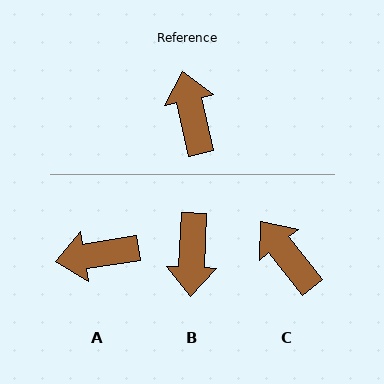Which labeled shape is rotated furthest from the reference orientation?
B, about 165 degrees away.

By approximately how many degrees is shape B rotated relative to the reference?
Approximately 165 degrees counter-clockwise.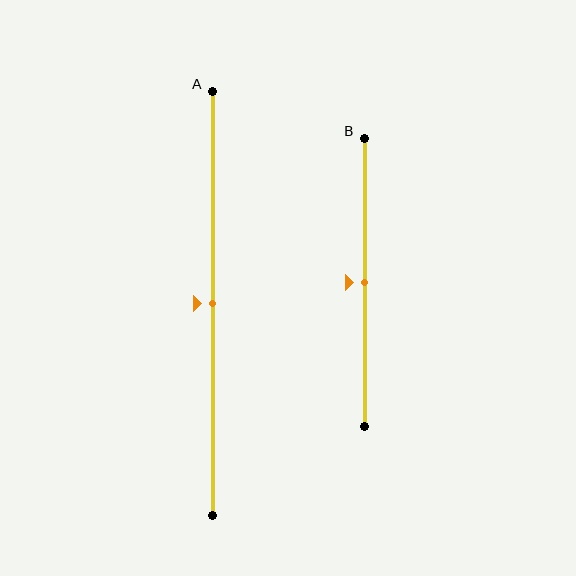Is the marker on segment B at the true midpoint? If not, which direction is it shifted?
Yes, the marker on segment B is at the true midpoint.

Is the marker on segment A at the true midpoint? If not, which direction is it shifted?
Yes, the marker on segment A is at the true midpoint.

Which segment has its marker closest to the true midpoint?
Segment A has its marker closest to the true midpoint.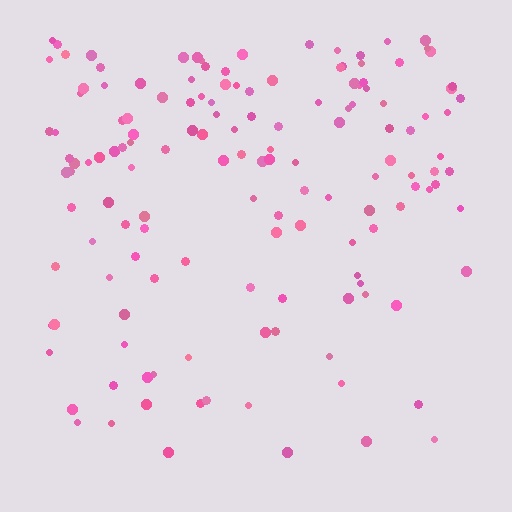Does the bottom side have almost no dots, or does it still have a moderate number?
Still a moderate number, just noticeably fewer than the top.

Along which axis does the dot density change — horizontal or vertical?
Vertical.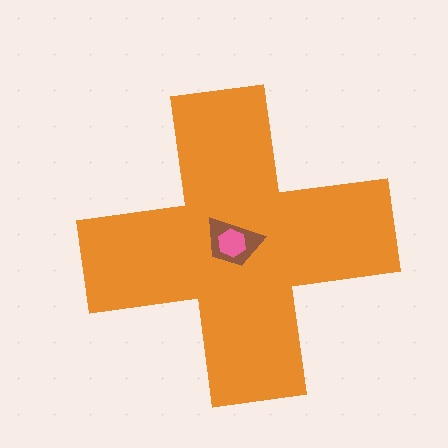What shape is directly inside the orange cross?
The brown trapezoid.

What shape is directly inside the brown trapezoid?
The pink hexagon.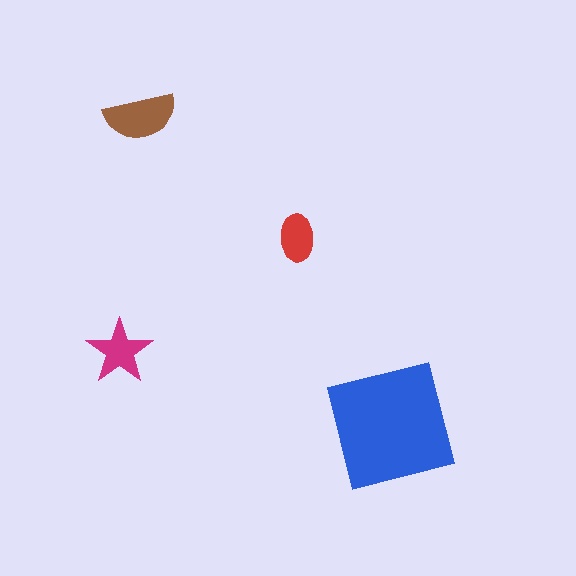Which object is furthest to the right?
The blue square is rightmost.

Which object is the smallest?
The red ellipse.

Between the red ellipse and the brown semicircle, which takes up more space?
The brown semicircle.